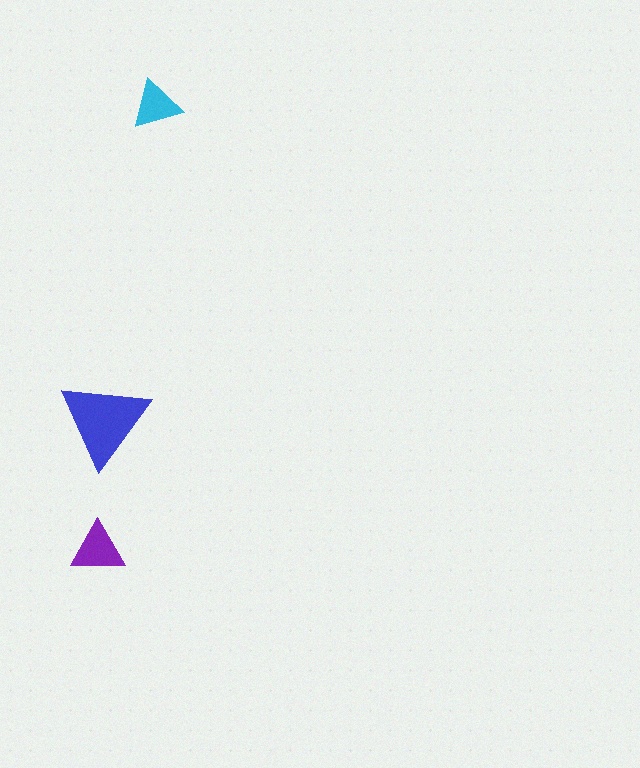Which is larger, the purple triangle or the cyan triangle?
The purple one.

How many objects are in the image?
There are 3 objects in the image.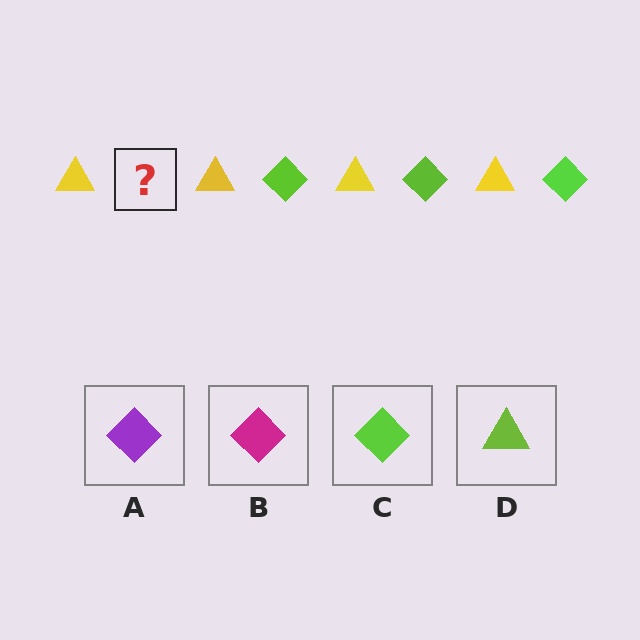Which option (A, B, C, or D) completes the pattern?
C.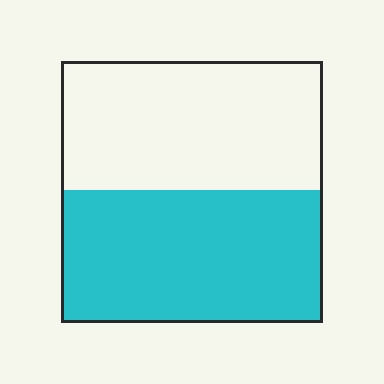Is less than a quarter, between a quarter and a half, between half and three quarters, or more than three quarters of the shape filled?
Between half and three quarters.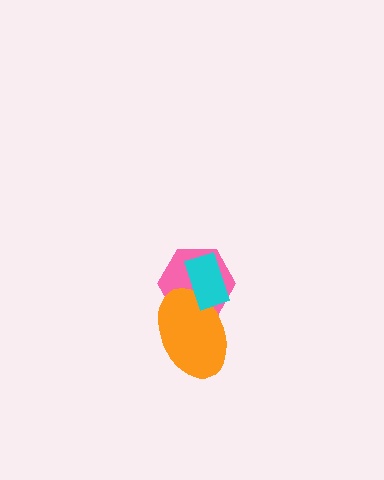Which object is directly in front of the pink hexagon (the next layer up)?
The orange ellipse is directly in front of the pink hexagon.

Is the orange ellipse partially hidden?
Yes, it is partially covered by another shape.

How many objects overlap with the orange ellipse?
2 objects overlap with the orange ellipse.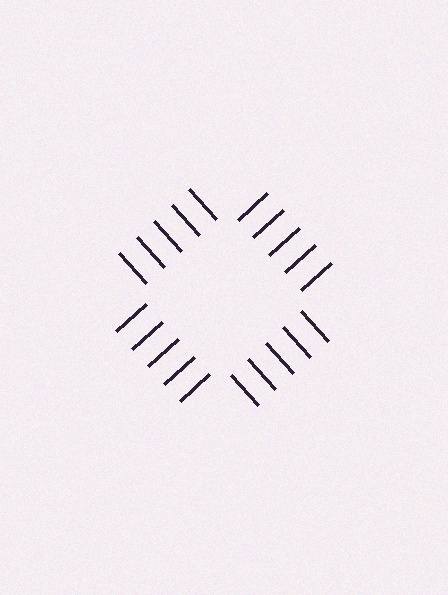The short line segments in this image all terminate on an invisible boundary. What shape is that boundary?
An illusory square — the line segments terminate on its edges but no continuous stroke is drawn.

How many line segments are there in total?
20 — 5 along each of the 4 edges.